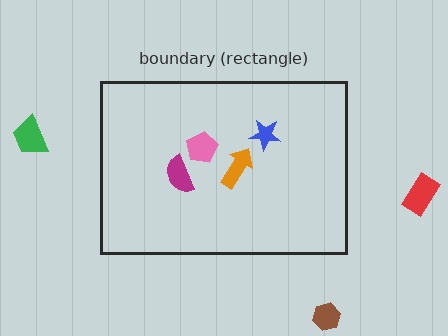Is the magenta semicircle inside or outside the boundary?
Inside.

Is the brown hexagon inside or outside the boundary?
Outside.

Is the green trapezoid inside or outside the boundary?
Outside.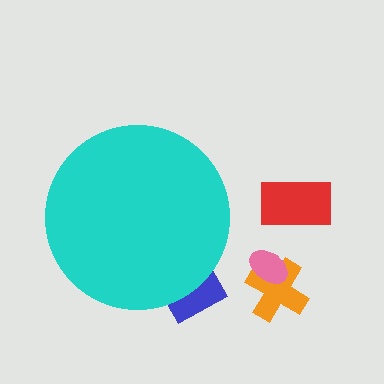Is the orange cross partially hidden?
No, the orange cross is fully visible.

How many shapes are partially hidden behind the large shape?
1 shape is partially hidden.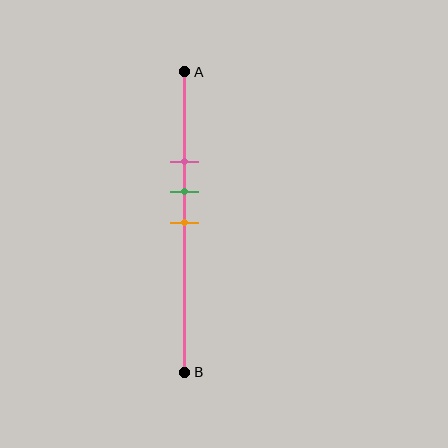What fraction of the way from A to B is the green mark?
The green mark is approximately 40% (0.4) of the way from A to B.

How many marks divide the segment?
There are 3 marks dividing the segment.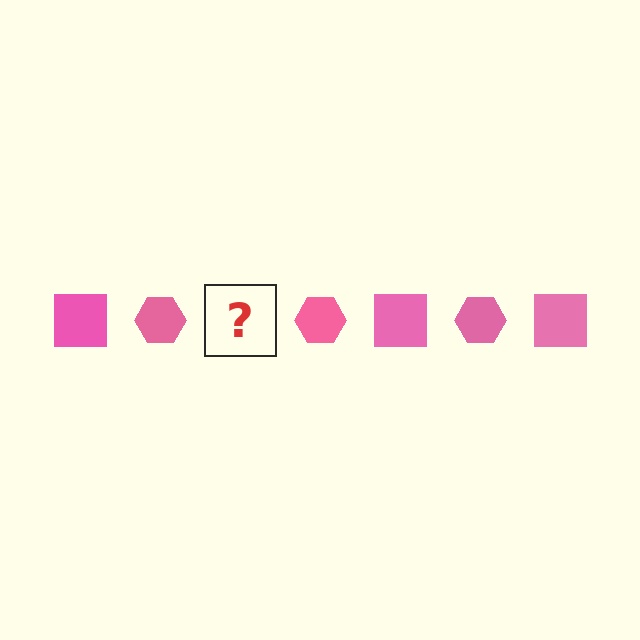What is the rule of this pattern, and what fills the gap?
The rule is that the pattern cycles through square, hexagon shapes in pink. The gap should be filled with a pink square.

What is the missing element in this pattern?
The missing element is a pink square.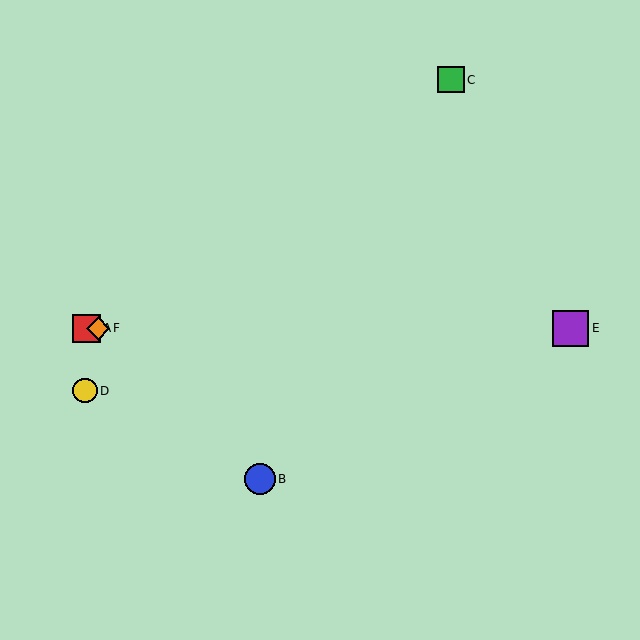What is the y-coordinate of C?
Object C is at y≈80.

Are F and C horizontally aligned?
No, F is at y≈328 and C is at y≈80.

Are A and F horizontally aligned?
Yes, both are at y≈328.